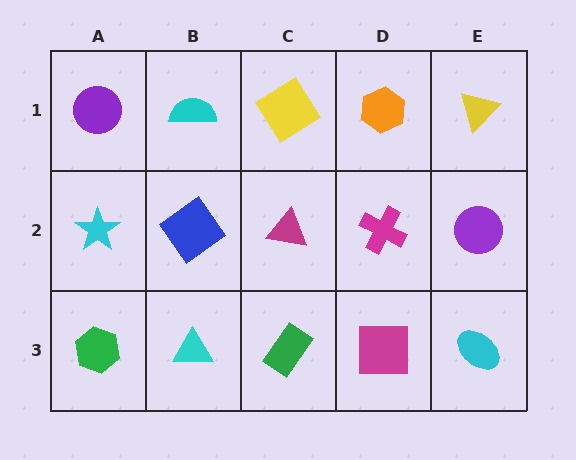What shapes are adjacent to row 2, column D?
An orange hexagon (row 1, column D), a magenta square (row 3, column D), a magenta triangle (row 2, column C), a purple circle (row 2, column E).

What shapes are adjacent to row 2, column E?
A yellow triangle (row 1, column E), a cyan ellipse (row 3, column E), a magenta cross (row 2, column D).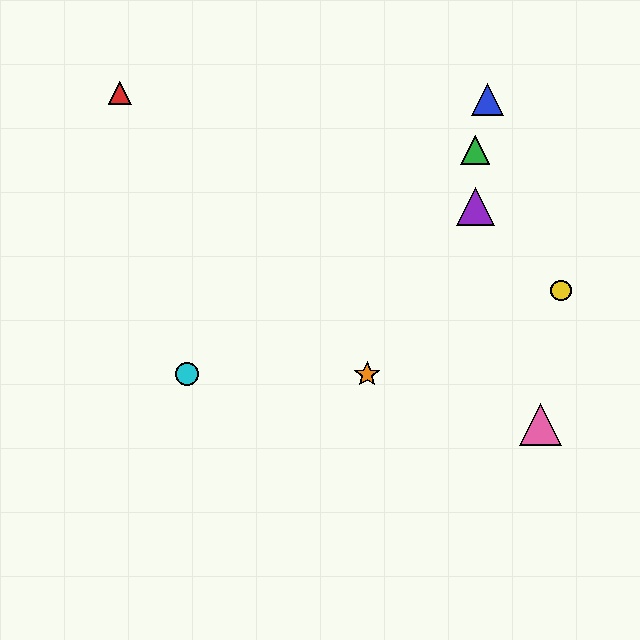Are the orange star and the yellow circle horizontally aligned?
No, the orange star is at y≈374 and the yellow circle is at y≈290.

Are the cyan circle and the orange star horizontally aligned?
Yes, both are at y≈374.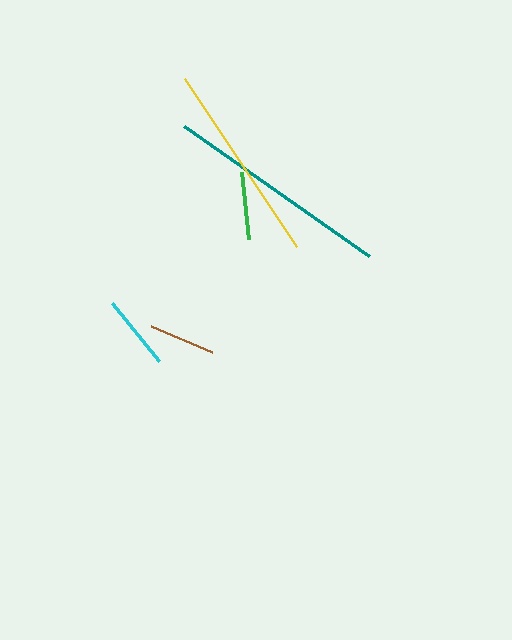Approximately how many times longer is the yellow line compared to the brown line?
The yellow line is approximately 3.1 times the length of the brown line.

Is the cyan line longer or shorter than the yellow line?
The yellow line is longer than the cyan line.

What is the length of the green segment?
The green segment is approximately 68 pixels long.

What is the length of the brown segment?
The brown segment is approximately 66 pixels long.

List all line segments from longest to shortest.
From longest to shortest: teal, yellow, cyan, green, brown.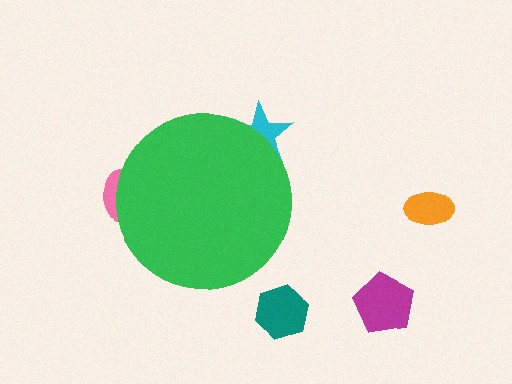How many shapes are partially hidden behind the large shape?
2 shapes are partially hidden.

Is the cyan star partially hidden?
Yes, the cyan star is partially hidden behind the green circle.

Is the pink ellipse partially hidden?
Yes, the pink ellipse is partially hidden behind the green circle.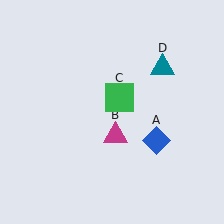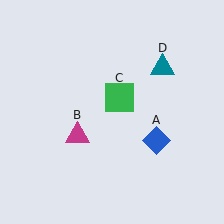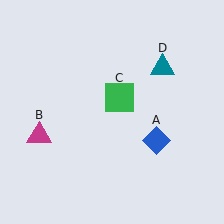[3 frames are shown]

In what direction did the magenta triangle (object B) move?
The magenta triangle (object B) moved left.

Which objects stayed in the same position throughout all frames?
Blue diamond (object A) and green square (object C) and teal triangle (object D) remained stationary.